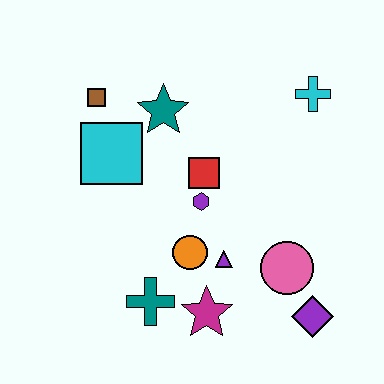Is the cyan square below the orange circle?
No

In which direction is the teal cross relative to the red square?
The teal cross is below the red square.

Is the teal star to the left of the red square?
Yes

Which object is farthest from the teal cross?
The cyan cross is farthest from the teal cross.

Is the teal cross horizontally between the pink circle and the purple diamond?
No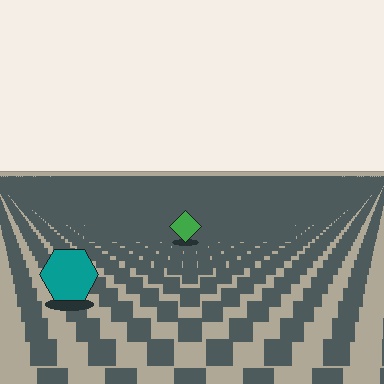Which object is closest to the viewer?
The teal hexagon is closest. The texture marks near it are larger and more spread out.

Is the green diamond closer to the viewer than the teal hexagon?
No. The teal hexagon is closer — you can tell from the texture gradient: the ground texture is coarser near it.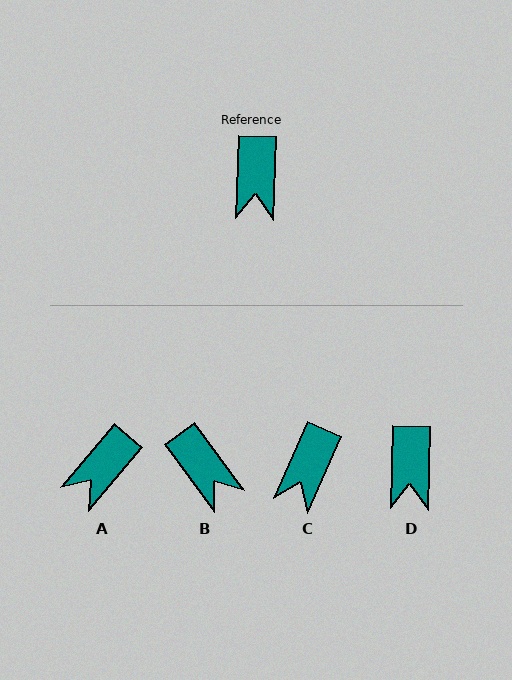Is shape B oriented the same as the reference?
No, it is off by about 38 degrees.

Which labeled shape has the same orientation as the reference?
D.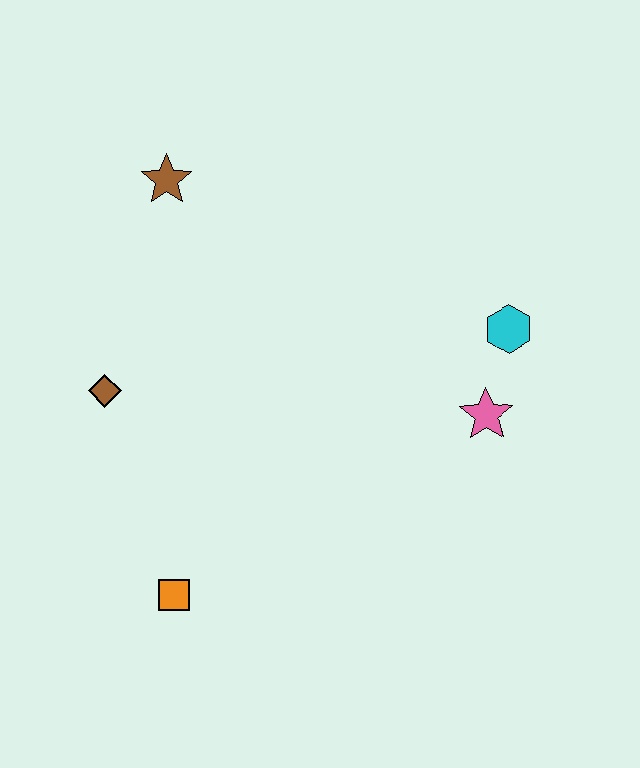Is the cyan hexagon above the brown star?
No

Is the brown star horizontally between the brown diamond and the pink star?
Yes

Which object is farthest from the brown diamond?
The cyan hexagon is farthest from the brown diamond.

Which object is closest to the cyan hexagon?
The pink star is closest to the cyan hexagon.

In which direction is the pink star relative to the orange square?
The pink star is to the right of the orange square.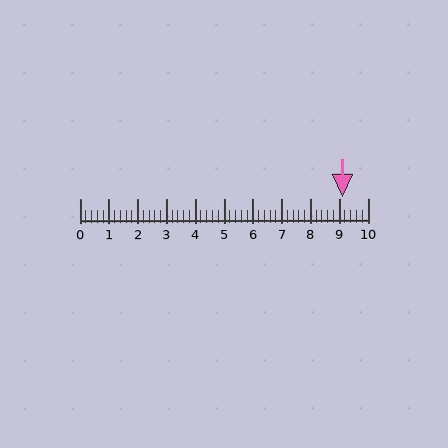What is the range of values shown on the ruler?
The ruler shows values from 0 to 10.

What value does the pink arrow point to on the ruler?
The pink arrow points to approximately 9.1.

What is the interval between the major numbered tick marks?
The major tick marks are spaced 1 units apart.